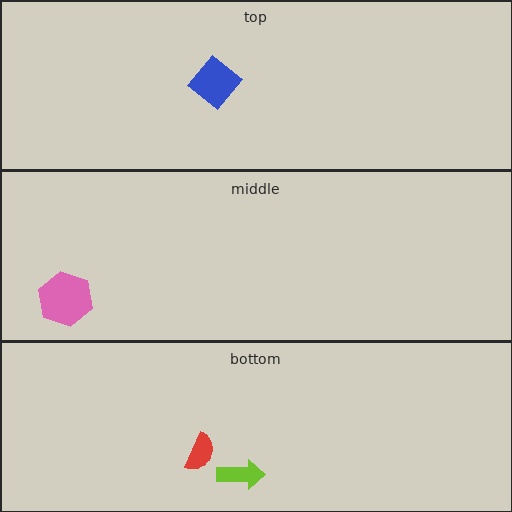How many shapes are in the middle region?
1.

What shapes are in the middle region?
The pink hexagon.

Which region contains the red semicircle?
The bottom region.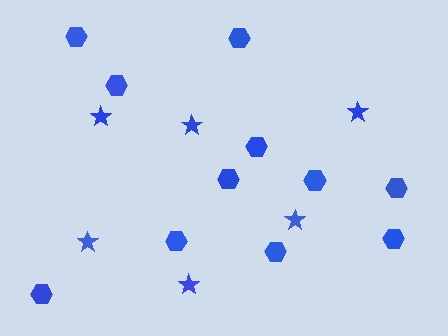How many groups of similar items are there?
There are 2 groups: one group of stars (6) and one group of hexagons (11).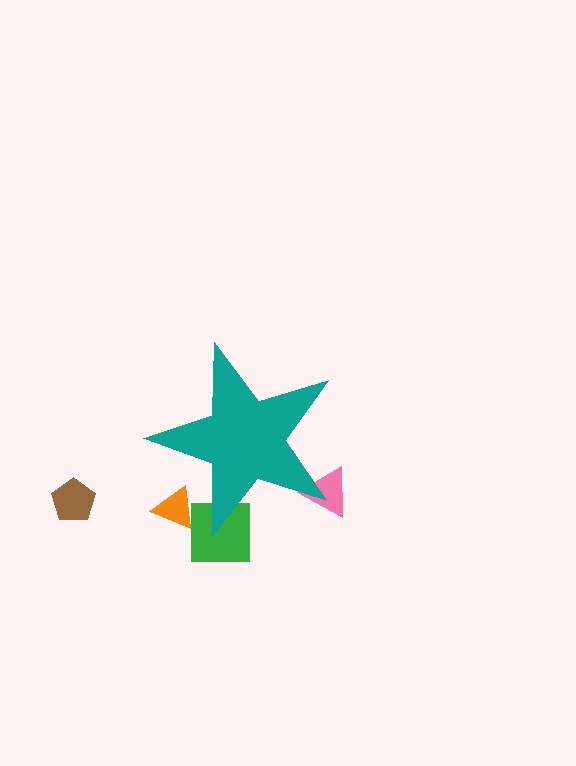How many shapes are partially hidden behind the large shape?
3 shapes are partially hidden.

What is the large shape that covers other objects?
A teal star.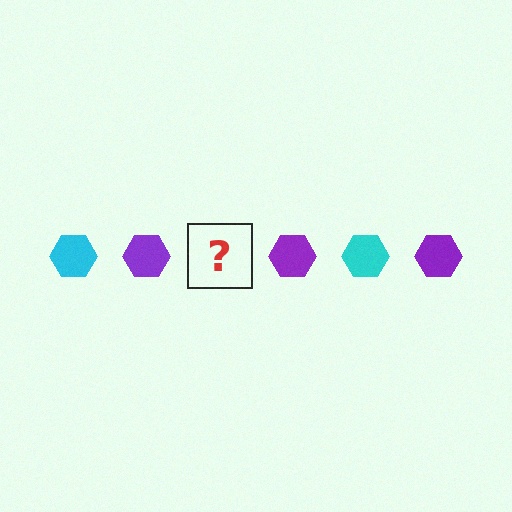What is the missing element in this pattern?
The missing element is a cyan hexagon.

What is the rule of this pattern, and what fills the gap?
The rule is that the pattern cycles through cyan, purple hexagons. The gap should be filled with a cyan hexagon.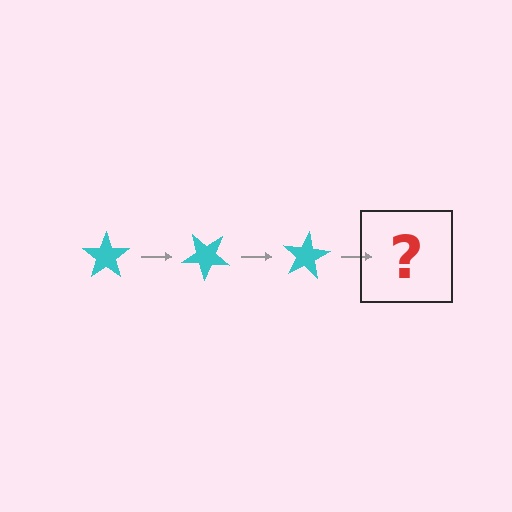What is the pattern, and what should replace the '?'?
The pattern is that the star rotates 40 degrees each step. The '?' should be a cyan star rotated 120 degrees.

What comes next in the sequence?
The next element should be a cyan star rotated 120 degrees.